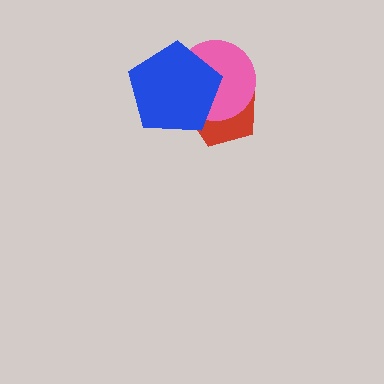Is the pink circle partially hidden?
Yes, it is partially covered by another shape.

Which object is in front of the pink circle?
The blue pentagon is in front of the pink circle.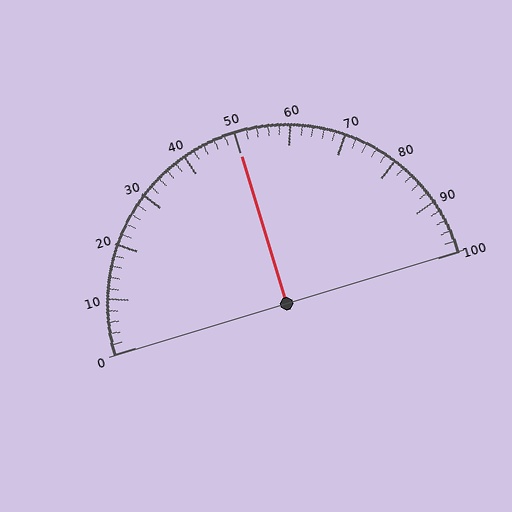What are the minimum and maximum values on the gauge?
The gauge ranges from 0 to 100.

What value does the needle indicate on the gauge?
The needle indicates approximately 50.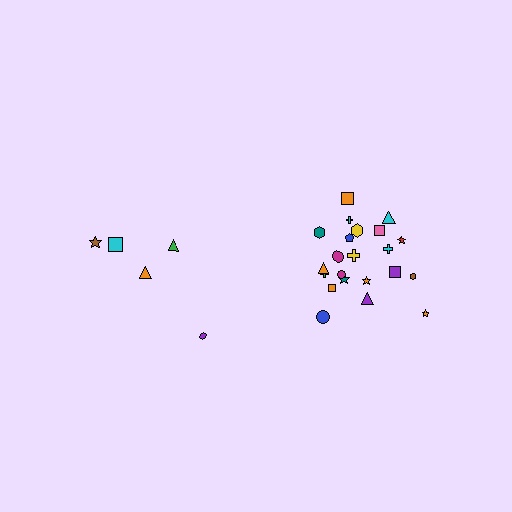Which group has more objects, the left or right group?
The right group.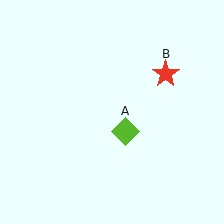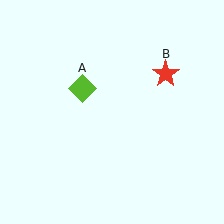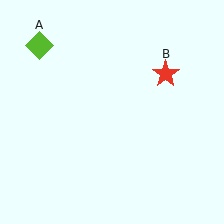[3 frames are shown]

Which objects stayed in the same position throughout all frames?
Red star (object B) remained stationary.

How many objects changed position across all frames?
1 object changed position: lime diamond (object A).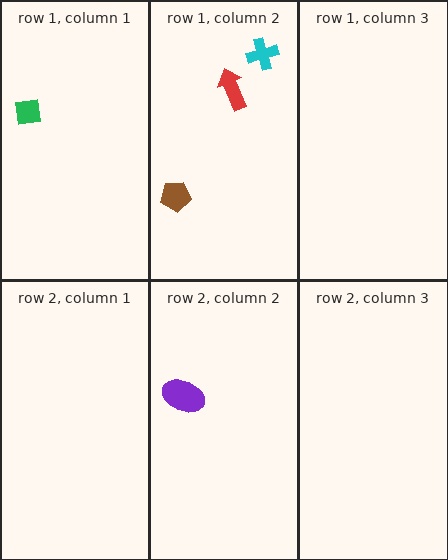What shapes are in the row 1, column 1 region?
The green square.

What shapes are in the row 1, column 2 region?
The cyan cross, the red arrow, the brown pentagon.